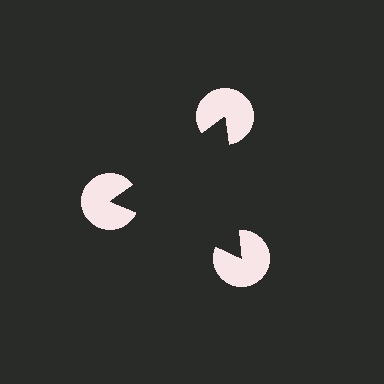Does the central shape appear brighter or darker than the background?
It typically appears slightly darker than the background, even though no actual brightness change is drawn.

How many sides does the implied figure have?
3 sides.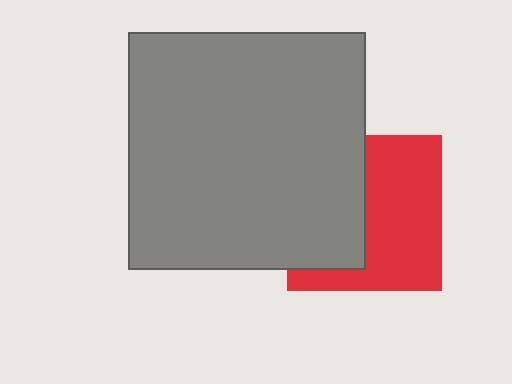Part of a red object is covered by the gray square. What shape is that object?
It is a square.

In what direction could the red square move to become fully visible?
The red square could move right. That would shift it out from behind the gray square entirely.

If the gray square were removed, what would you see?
You would see the complete red square.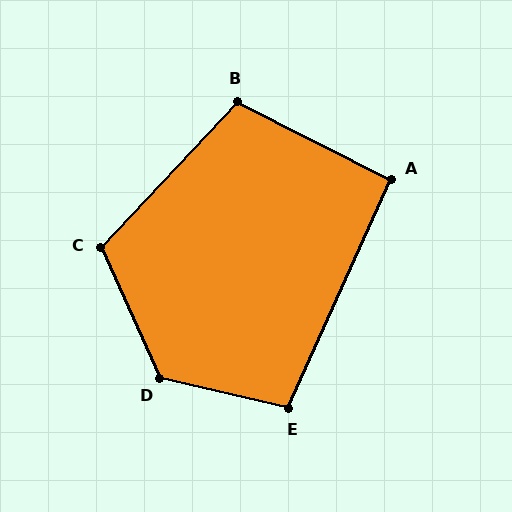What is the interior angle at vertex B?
Approximately 106 degrees (obtuse).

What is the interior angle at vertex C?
Approximately 112 degrees (obtuse).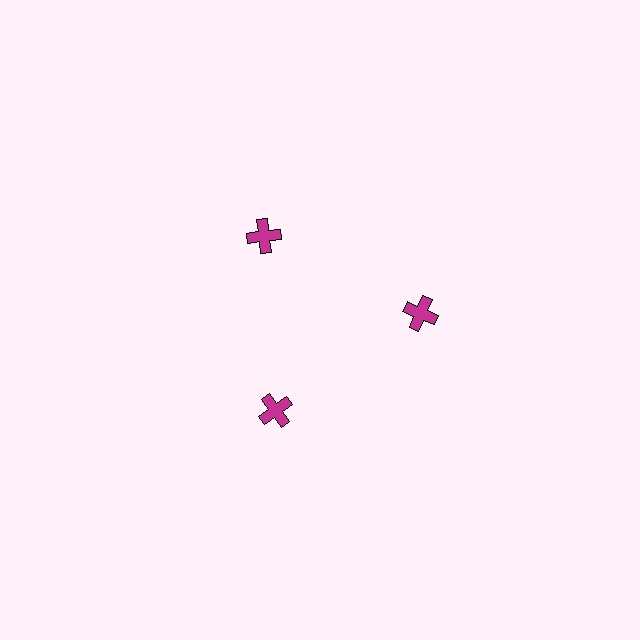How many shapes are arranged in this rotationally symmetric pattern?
There are 3 shapes, arranged in 3 groups of 1.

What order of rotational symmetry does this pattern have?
This pattern has 3-fold rotational symmetry.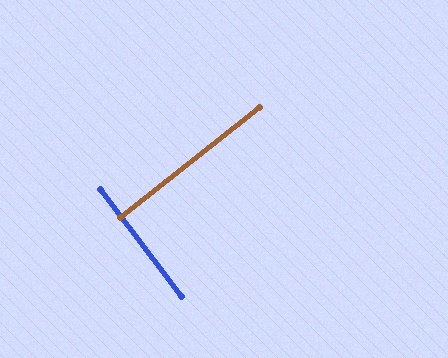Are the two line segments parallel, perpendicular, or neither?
Perpendicular — they meet at approximately 89°.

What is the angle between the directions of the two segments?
Approximately 89 degrees.